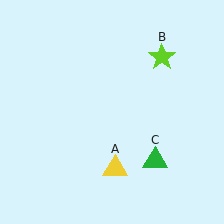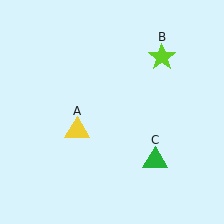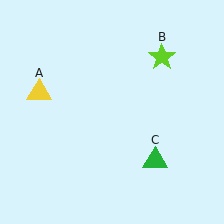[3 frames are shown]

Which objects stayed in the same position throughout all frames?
Lime star (object B) and green triangle (object C) remained stationary.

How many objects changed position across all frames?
1 object changed position: yellow triangle (object A).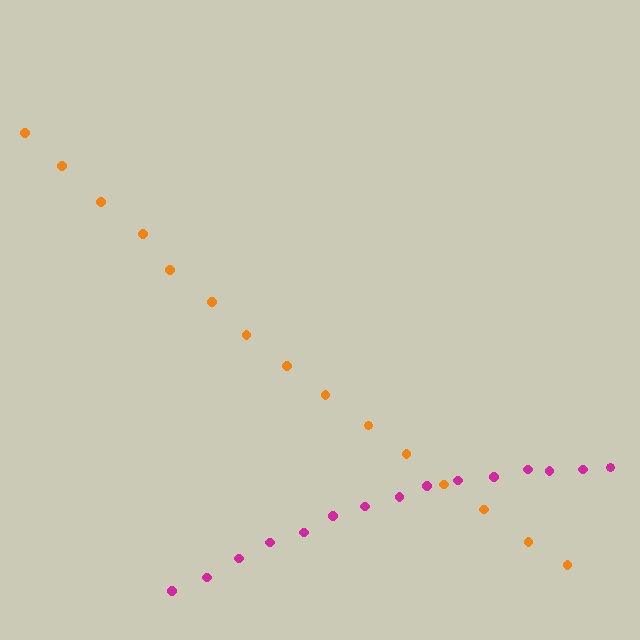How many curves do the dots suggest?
There are 2 distinct paths.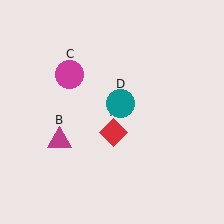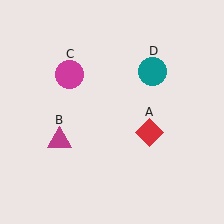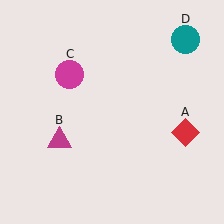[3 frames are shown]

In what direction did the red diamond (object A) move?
The red diamond (object A) moved right.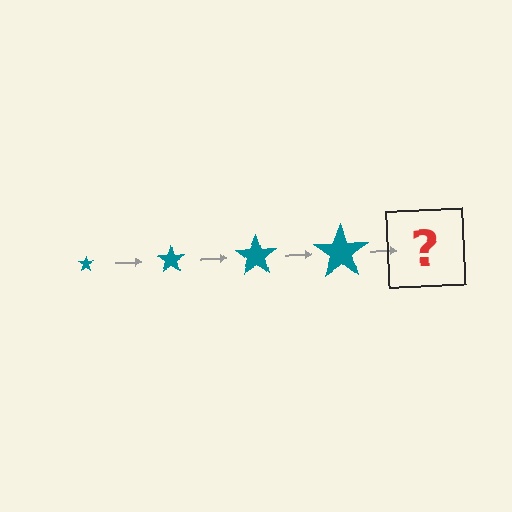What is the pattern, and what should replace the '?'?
The pattern is that the star gets progressively larger each step. The '?' should be a teal star, larger than the previous one.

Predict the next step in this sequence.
The next step is a teal star, larger than the previous one.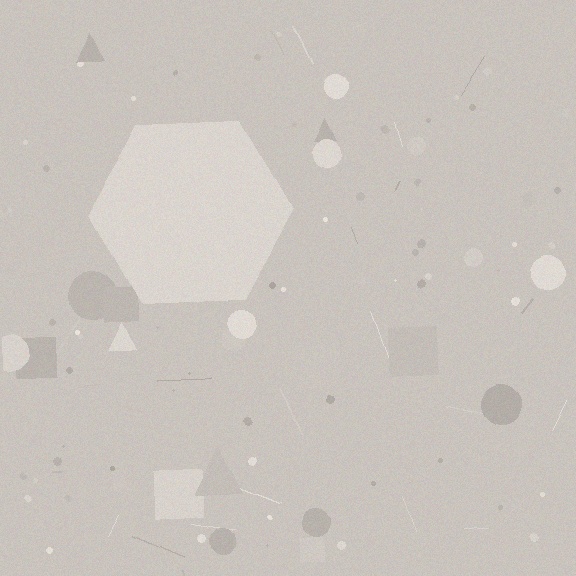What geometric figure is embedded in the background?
A hexagon is embedded in the background.